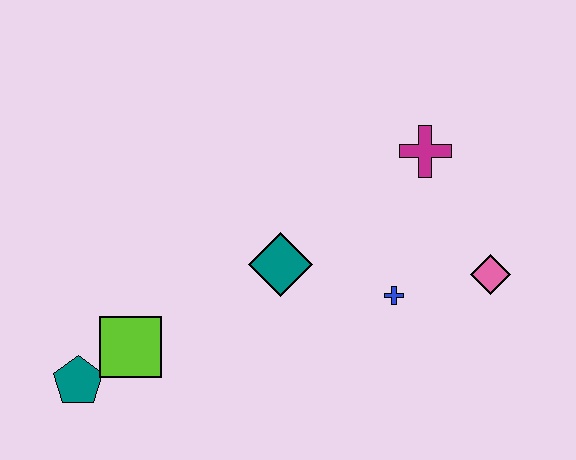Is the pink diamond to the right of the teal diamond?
Yes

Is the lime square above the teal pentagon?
Yes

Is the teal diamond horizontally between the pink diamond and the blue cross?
No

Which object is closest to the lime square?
The teal pentagon is closest to the lime square.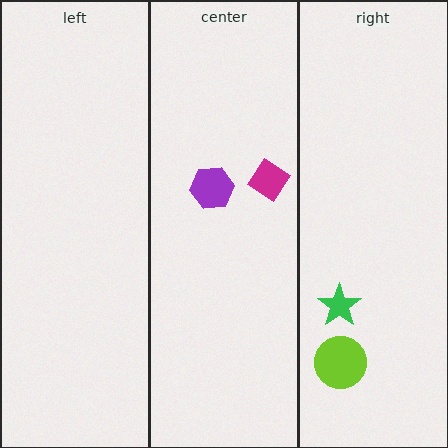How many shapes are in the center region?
2.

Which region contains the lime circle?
The right region.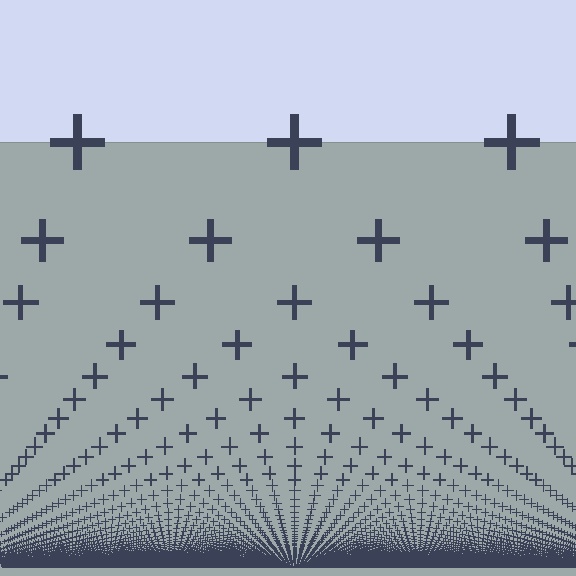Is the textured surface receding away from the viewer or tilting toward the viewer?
The surface appears to tilt toward the viewer. Texture elements get larger and sparser toward the top.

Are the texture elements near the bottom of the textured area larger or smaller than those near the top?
Smaller. The gradient is inverted — elements near the bottom are smaller and denser.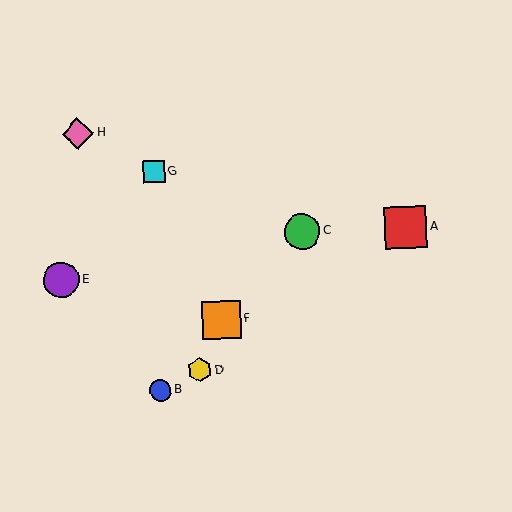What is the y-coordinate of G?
Object G is at y≈172.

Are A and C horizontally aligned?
Yes, both are at y≈227.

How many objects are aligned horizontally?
2 objects (A, C) are aligned horizontally.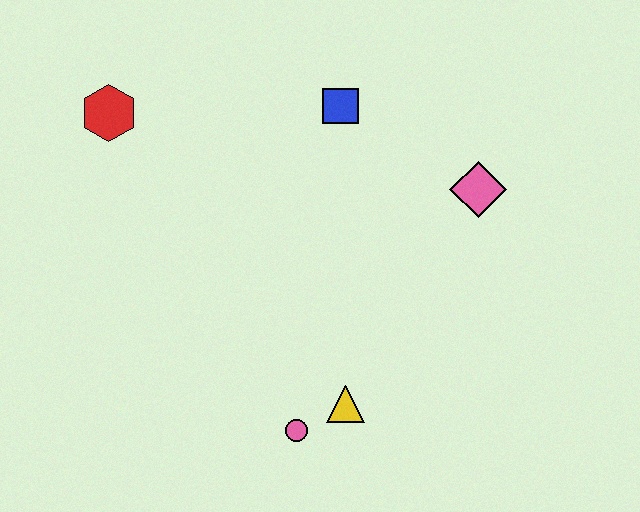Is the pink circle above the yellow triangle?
No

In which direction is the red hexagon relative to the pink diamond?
The red hexagon is to the left of the pink diamond.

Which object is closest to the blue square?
The pink diamond is closest to the blue square.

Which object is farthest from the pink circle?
The red hexagon is farthest from the pink circle.